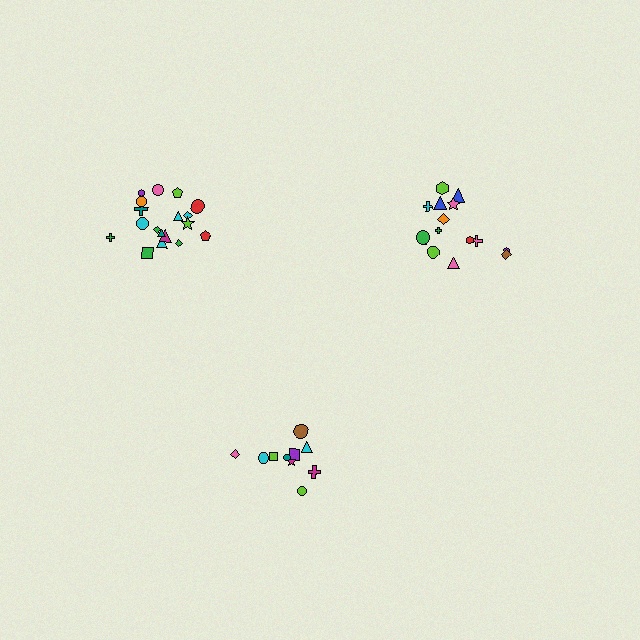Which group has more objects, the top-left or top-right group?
The top-left group.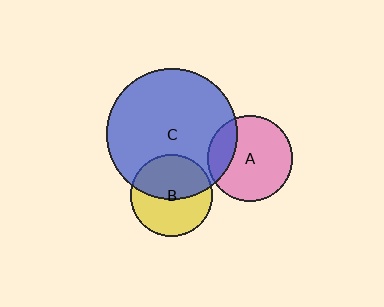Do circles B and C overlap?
Yes.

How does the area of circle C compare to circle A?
Approximately 2.3 times.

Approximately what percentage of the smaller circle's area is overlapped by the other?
Approximately 50%.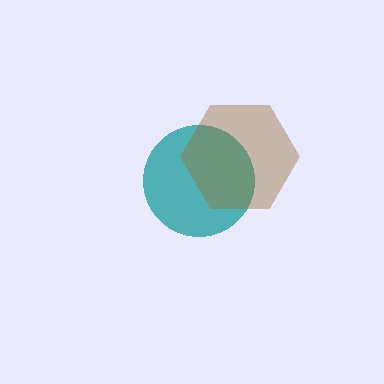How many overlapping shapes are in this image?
There are 2 overlapping shapes in the image.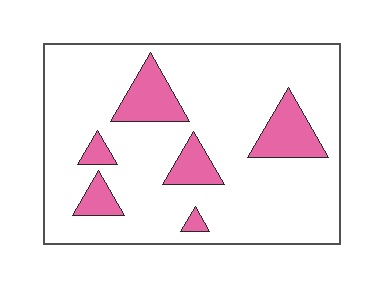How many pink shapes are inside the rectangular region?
6.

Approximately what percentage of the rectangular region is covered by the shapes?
Approximately 15%.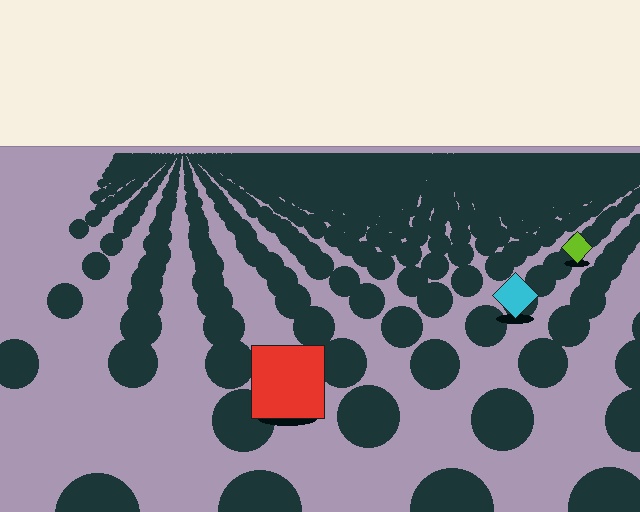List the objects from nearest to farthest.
From nearest to farthest: the red square, the cyan diamond, the lime diamond.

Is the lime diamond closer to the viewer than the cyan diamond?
No. The cyan diamond is closer — you can tell from the texture gradient: the ground texture is coarser near it.